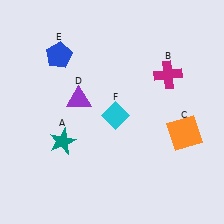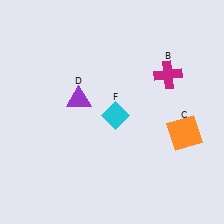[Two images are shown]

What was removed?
The teal star (A), the blue pentagon (E) were removed in Image 2.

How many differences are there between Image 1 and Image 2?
There are 2 differences between the two images.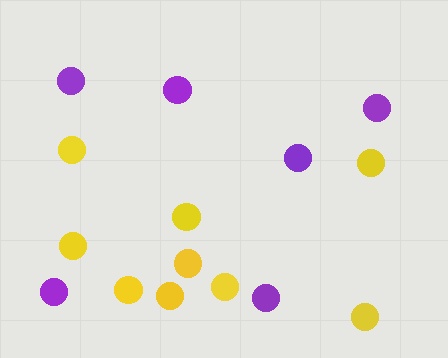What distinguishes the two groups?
There are 2 groups: one group of yellow circles (9) and one group of purple circles (6).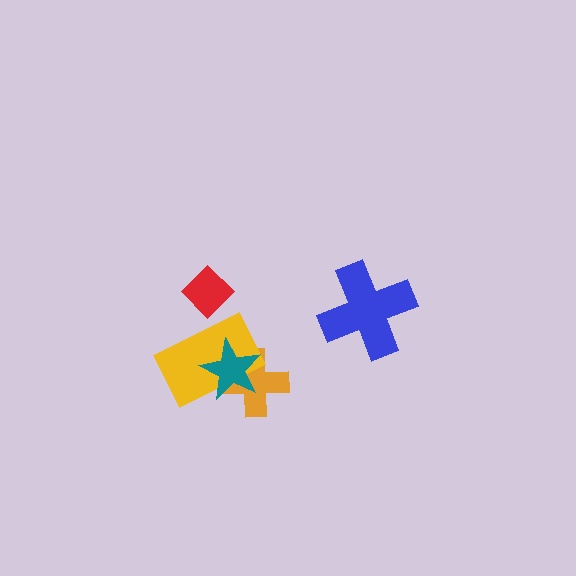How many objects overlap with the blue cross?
0 objects overlap with the blue cross.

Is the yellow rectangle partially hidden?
Yes, it is partially covered by another shape.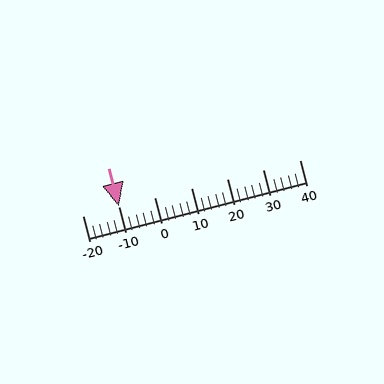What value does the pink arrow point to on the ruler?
The pink arrow points to approximately -10.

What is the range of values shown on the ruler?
The ruler shows values from -20 to 40.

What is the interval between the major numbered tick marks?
The major tick marks are spaced 10 units apart.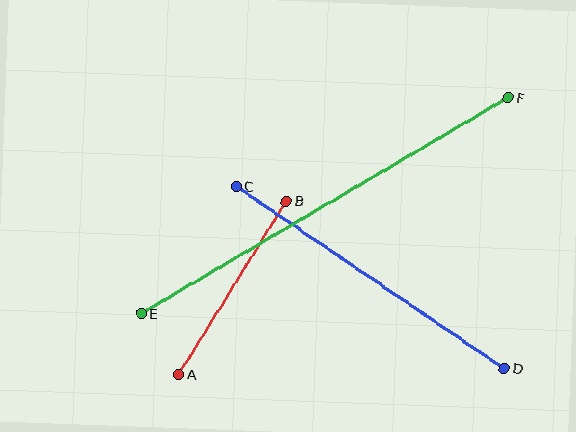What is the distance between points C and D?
The distance is approximately 324 pixels.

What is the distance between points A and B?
The distance is approximately 204 pixels.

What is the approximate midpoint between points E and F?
The midpoint is at approximately (325, 206) pixels.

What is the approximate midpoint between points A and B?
The midpoint is at approximately (233, 288) pixels.